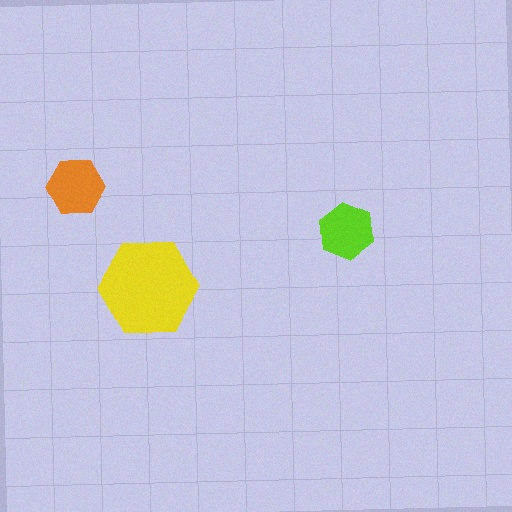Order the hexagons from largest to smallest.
the yellow one, the orange one, the lime one.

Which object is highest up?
The orange hexagon is topmost.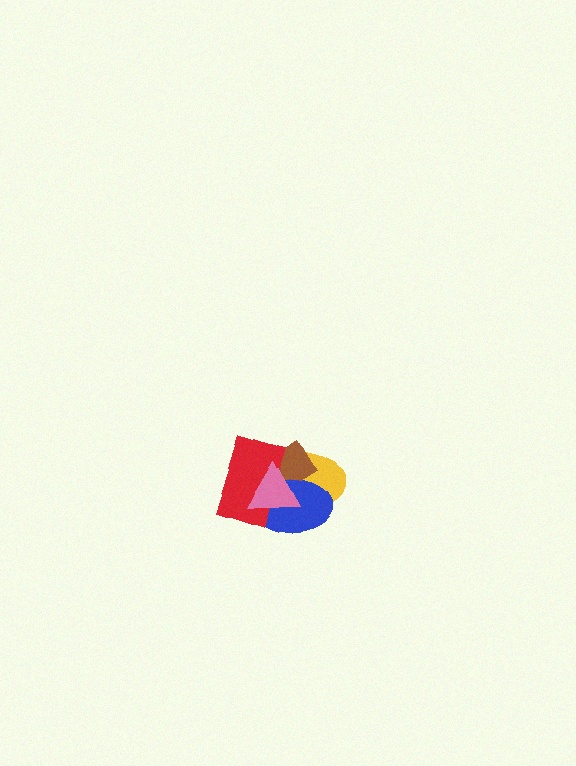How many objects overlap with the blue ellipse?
4 objects overlap with the blue ellipse.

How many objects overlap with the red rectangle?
4 objects overlap with the red rectangle.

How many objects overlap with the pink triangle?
4 objects overlap with the pink triangle.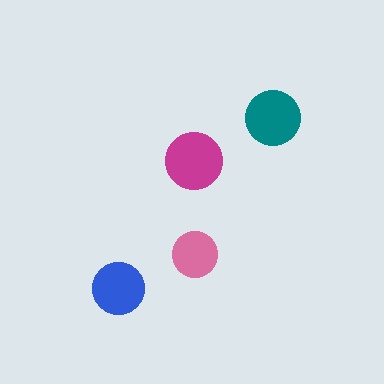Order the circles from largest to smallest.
the magenta one, the teal one, the blue one, the pink one.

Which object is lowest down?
The blue circle is bottommost.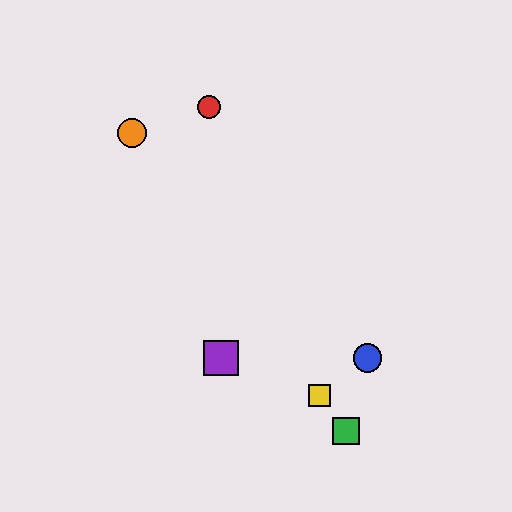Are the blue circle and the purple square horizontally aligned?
Yes, both are at y≈358.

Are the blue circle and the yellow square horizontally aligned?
No, the blue circle is at y≈358 and the yellow square is at y≈395.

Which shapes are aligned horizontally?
The blue circle, the purple square are aligned horizontally.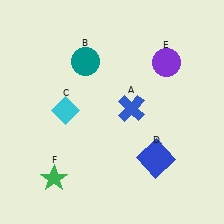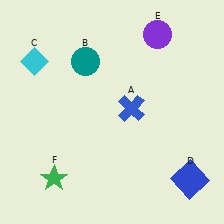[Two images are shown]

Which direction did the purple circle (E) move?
The purple circle (E) moved up.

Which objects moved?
The objects that moved are: the cyan diamond (C), the blue square (D), the purple circle (E).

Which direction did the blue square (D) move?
The blue square (D) moved right.